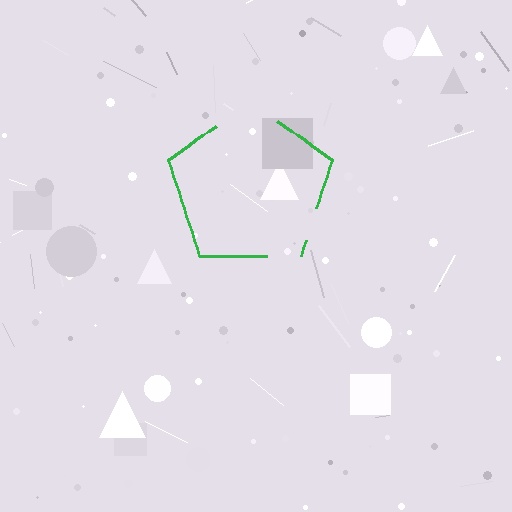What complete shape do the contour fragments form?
The contour fragments form a pentagon.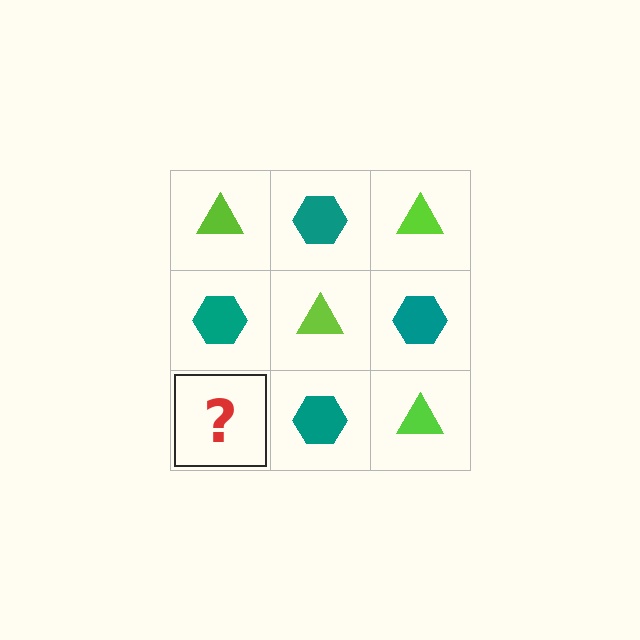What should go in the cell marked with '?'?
The missing cell should contain a lime triangle.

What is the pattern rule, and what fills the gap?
The rule is that it alternates lime triangle and teal hexagon in a checkerboard pattern. The gap should be filled with a lime triangle.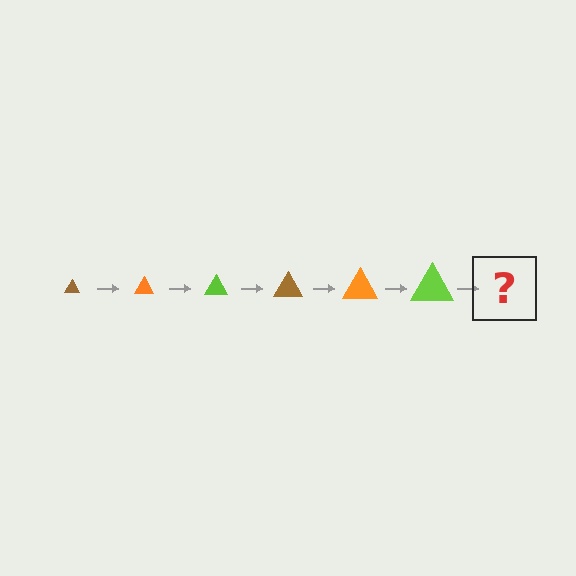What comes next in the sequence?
The next element should be a brown triangle, larger than the previous one.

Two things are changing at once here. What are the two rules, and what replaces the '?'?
The two rules are that the triangle grows larger each step and the color cycles through brown, orange, and lime. The '?' should be a brown triangle, larger than the previous one.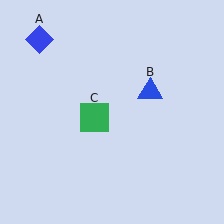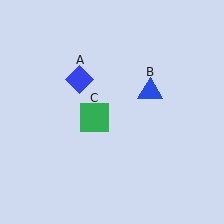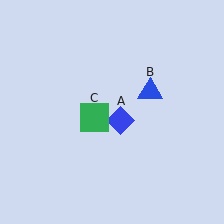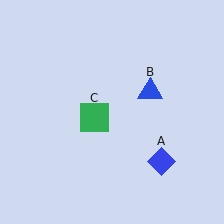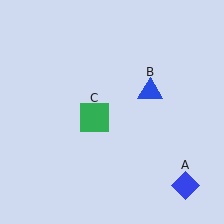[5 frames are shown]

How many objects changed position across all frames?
1 object changed position: blue diamond (object A).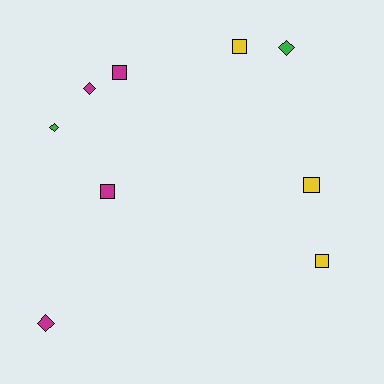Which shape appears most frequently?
Square, with 5 objects.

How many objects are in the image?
There are 9 objects.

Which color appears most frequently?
Magenta, with 4 objects.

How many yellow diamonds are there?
There are no yellow diamonds.